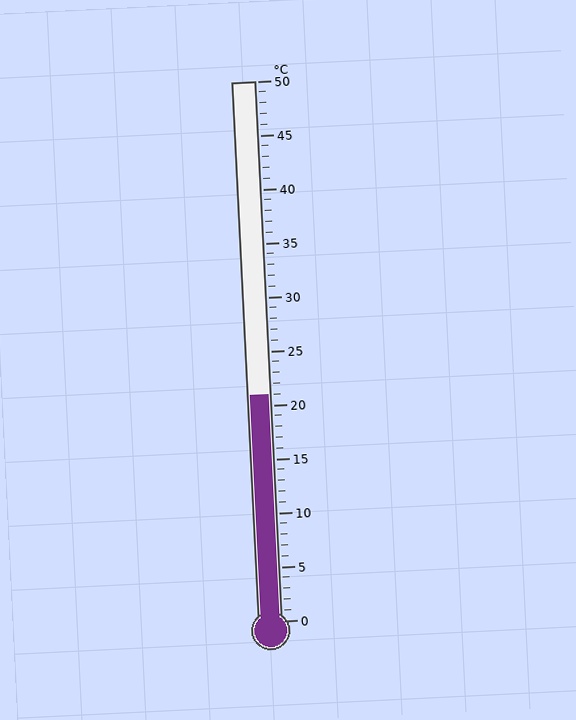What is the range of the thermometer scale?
The thermometer scale ranges from 0°C to 50°C.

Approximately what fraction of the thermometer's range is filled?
The thermometer is filled to approximately 40% of its range.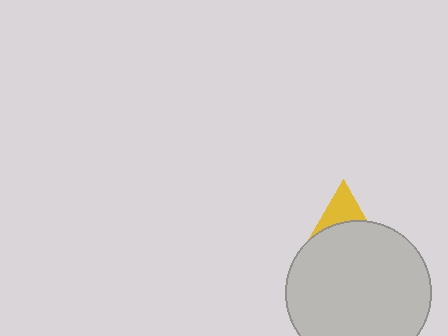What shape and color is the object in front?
The object in front is a light gray circle.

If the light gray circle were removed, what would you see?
You would see the complete yellow triangle.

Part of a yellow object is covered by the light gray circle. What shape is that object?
It is a triangle.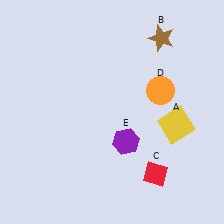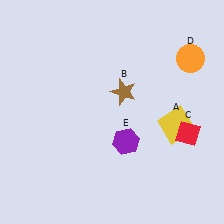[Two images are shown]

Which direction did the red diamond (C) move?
The red diamond (C) moved up.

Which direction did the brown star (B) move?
The brown star (B) moved down.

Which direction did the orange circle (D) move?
The orange circle (D) moved up.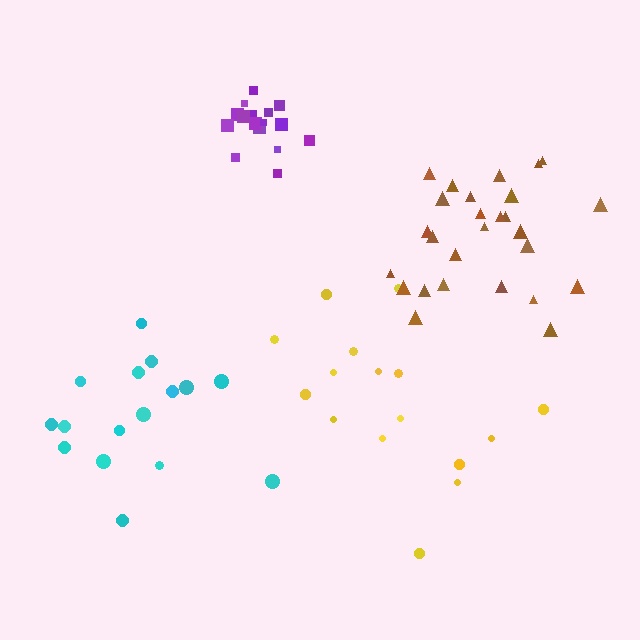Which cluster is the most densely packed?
Purple.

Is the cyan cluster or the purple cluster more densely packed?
Purple.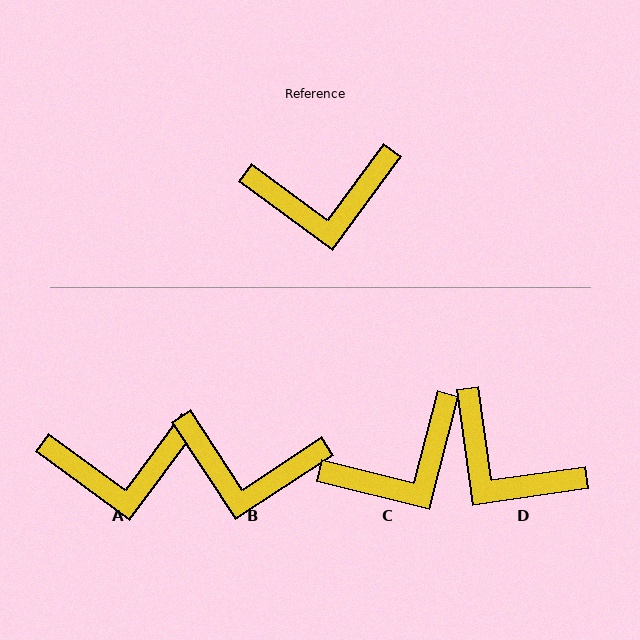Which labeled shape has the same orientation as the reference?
A.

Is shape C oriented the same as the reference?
No, it is off by about 22 degrees.